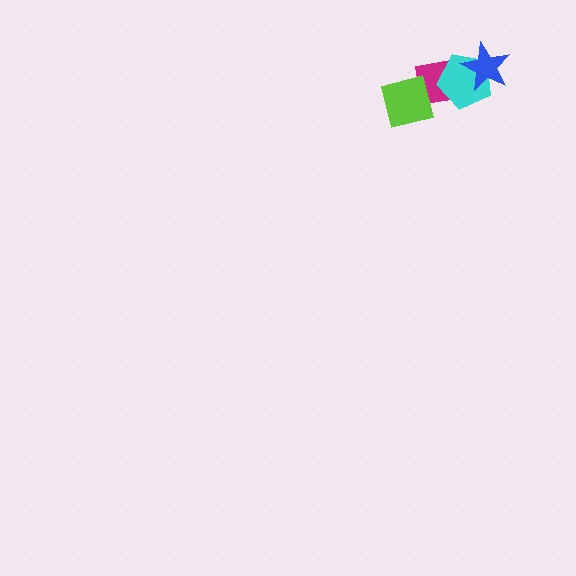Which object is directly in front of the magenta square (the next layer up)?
The cyan pentagon is directly in front of the magenta square.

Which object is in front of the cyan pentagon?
The blue star is in front of the cyan pentagon.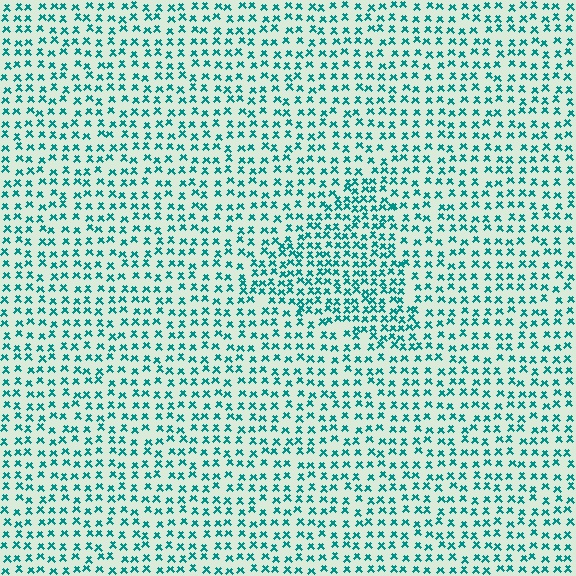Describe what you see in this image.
The image contains small teal elements arranged at two different densities. A triangle-shaped region is visible where the elements are more densely packed than the surrounding area.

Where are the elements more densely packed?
The elements are more densely packed inside the triangle boundary.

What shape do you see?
I see a triangle.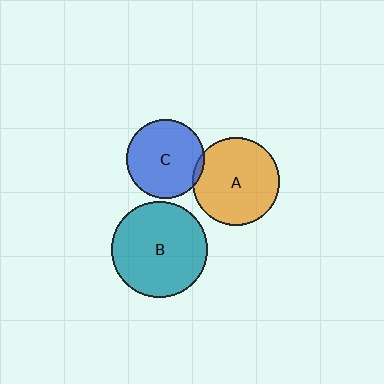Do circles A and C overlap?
Yes.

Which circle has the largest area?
Circle B (teal).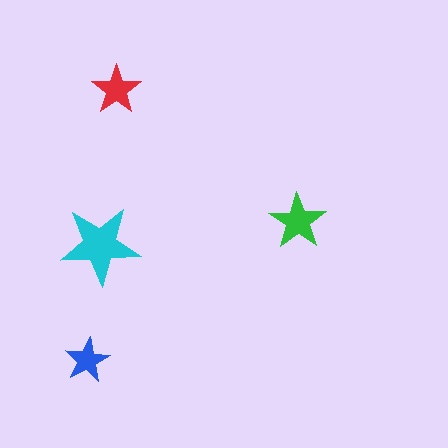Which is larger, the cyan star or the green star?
The cyan one.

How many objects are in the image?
There are 4 objects in the image.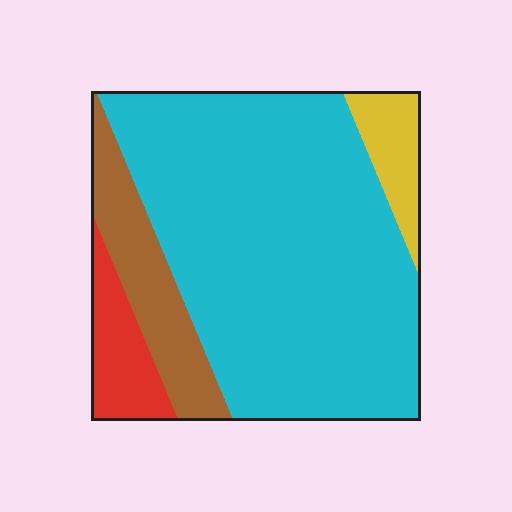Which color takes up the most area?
Cyan, at roughly 70%.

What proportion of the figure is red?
Red covers 8% of the figure.